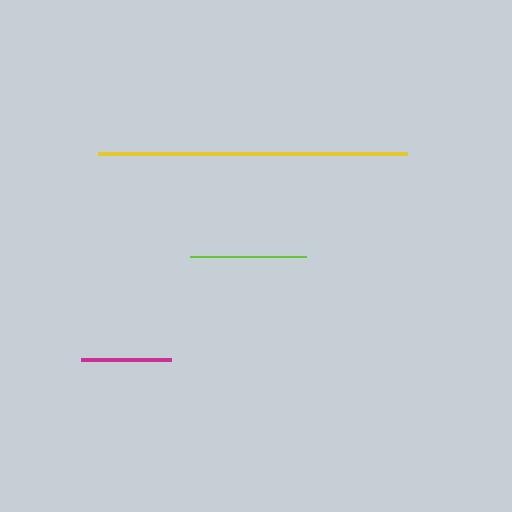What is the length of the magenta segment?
The magenta segment is approximately 89 pixels long.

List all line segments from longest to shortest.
From longest to shortest: yellow, lime, magenta.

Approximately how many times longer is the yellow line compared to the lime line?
The yellow line is approximately 2.7 times the length of the lime line.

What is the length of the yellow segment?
The yellow segment is approximately 310 pixels long.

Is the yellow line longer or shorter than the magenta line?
The yellow line is longer than the magenta line.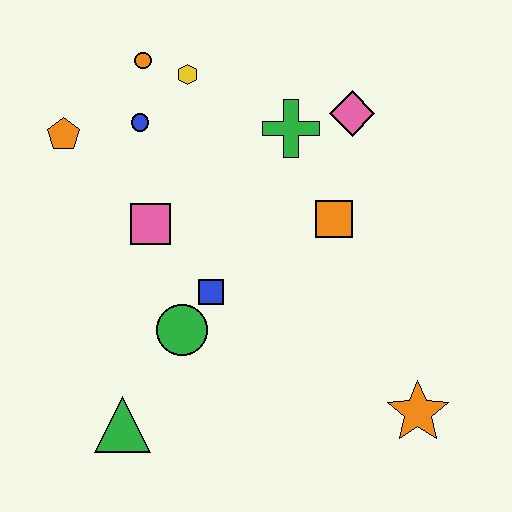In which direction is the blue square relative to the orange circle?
The blue square is below the orange circle.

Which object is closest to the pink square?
The blue square is closest to the pink square.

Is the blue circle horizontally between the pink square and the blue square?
No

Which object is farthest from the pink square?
The orange star is farthest from the pink square.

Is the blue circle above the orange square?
Yes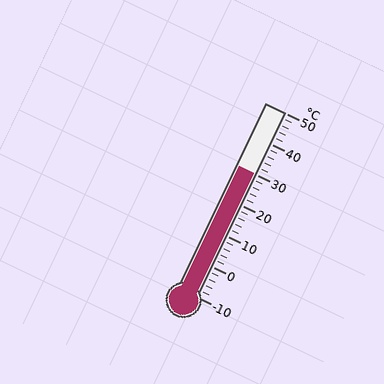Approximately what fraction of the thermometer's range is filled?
The thermometer is filled to approximately 65% of its range.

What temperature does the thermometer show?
The thermometer shows approximately 30°C.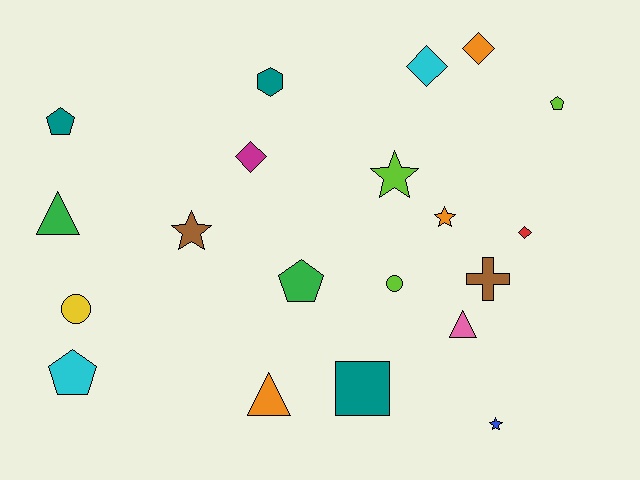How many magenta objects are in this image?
There is 1 magenta object.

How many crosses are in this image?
There is 1 cross.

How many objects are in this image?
There are 20 objects.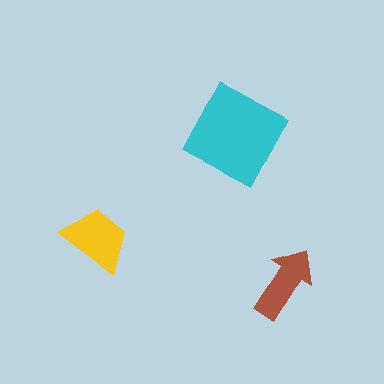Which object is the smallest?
The brown arrow.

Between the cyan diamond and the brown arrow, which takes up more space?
The cyan diamond.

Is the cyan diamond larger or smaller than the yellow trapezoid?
Larger.